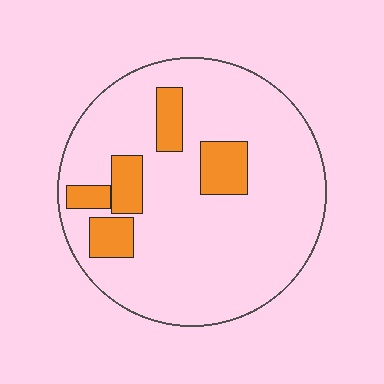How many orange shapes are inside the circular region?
5.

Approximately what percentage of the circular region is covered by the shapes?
Approximately 15%.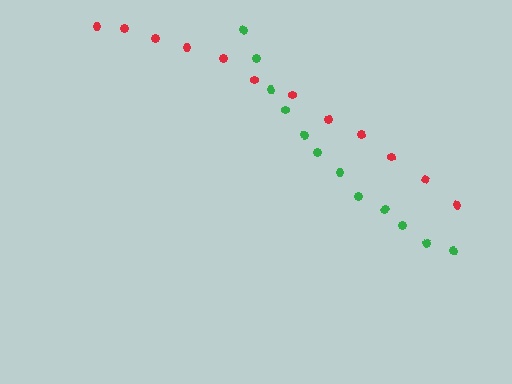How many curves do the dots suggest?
There are 2 distinct paths.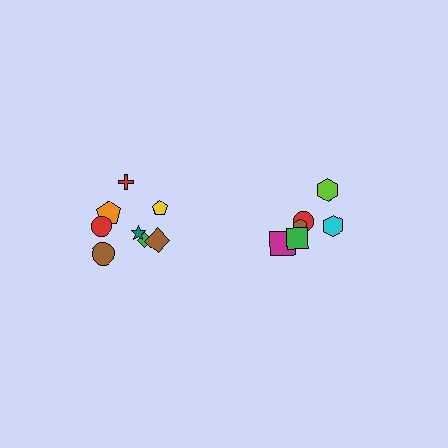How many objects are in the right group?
There are 6 objects.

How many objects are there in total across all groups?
There are 14 objects.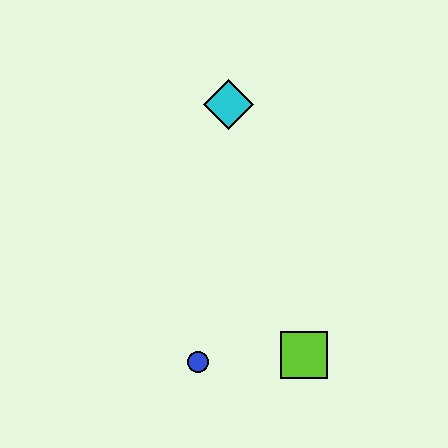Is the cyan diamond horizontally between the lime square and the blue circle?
Yes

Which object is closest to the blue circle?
The lime square is closest to the blue circle.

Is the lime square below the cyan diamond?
Yes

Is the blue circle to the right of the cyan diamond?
No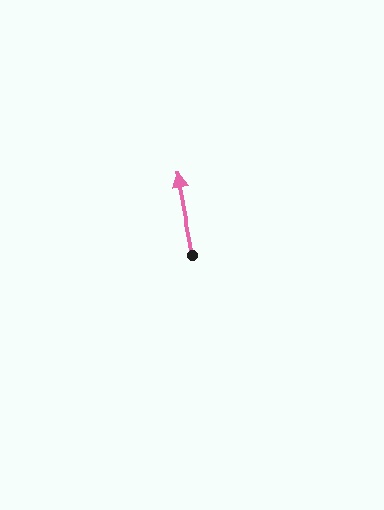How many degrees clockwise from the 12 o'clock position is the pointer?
Approximately 350 degrees.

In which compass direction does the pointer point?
North.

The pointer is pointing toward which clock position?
Roughly 12 o'clock.